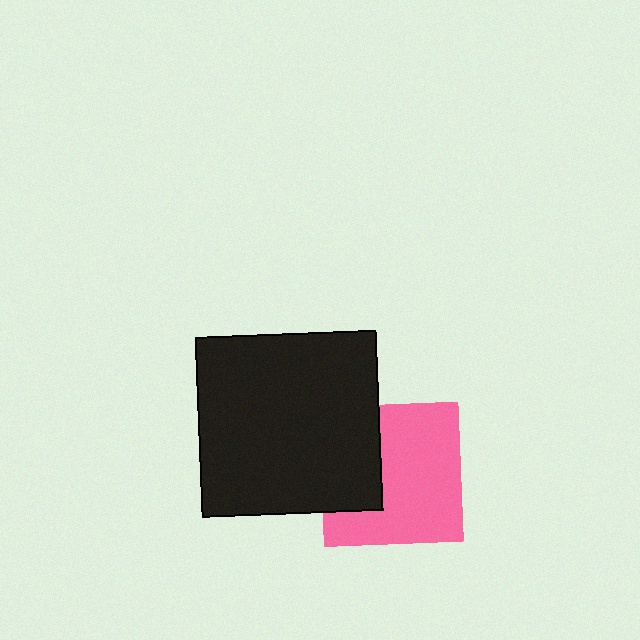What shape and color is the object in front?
The object in front is a black square.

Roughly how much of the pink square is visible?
Most of it is visible (roughly 68%).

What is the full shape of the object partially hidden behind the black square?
The partially hidden object is a pink square.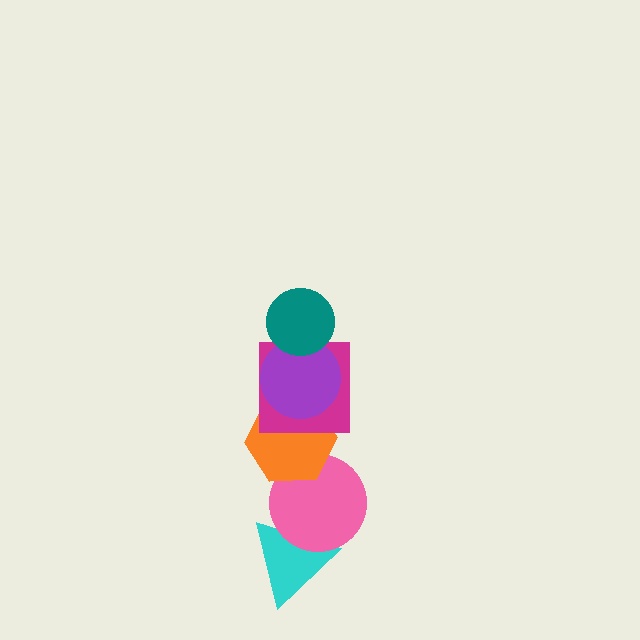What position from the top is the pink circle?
The pink circle is 5th from the top.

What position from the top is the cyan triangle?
The cyan triangle is 6th from the top.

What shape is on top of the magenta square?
The purple circle is on top of the magenta square.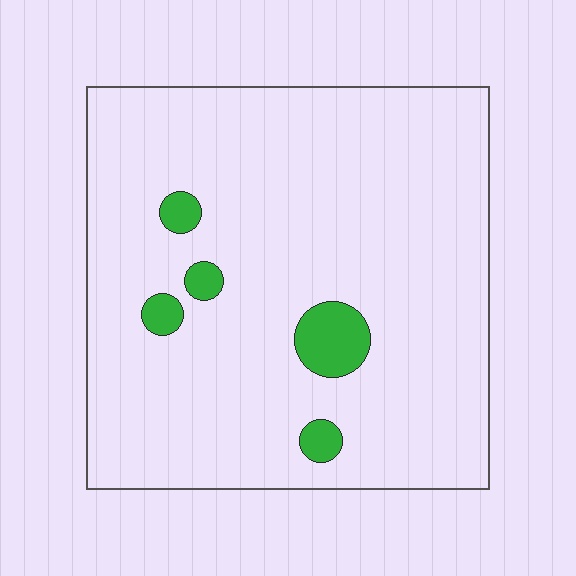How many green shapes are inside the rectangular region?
5.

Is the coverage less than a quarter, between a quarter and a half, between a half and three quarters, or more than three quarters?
Less than a quarter.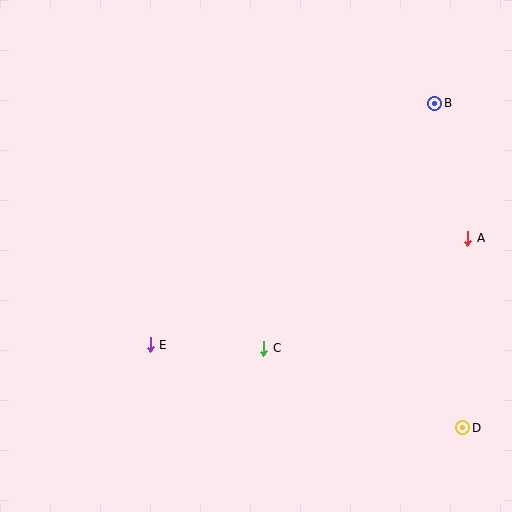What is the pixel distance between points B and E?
The distance between B and E is 373 pixels.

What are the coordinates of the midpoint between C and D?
The midpoint between C and D is at (363, 388).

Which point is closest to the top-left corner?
Point E is closest to the top-left corner.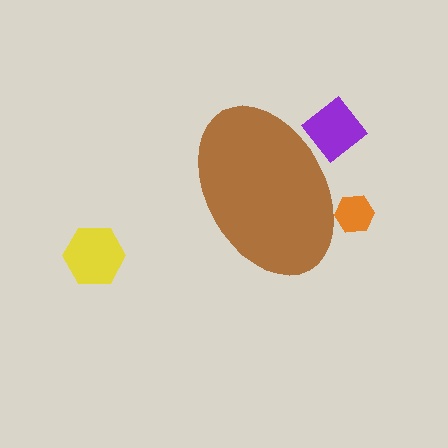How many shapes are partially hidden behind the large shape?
2 shapes are partially hidden.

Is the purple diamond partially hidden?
Yes, the purple diamond is partially hidden behind the brown ellipse.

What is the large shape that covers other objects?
A brown ellipse.